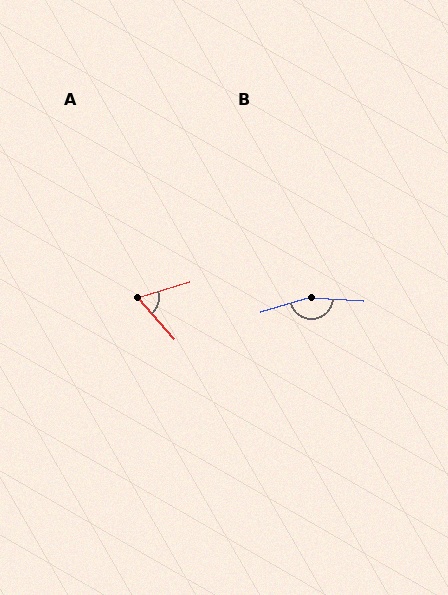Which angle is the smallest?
A, at approximately 65 degrees.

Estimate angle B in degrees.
Approximately 160 degrees.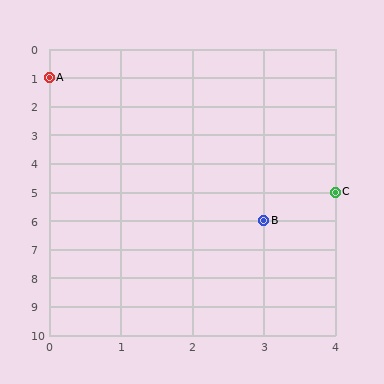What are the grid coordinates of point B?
Point B is at grid coordinates (3, 6).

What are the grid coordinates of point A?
Point A is at grid coordinates (0, 1).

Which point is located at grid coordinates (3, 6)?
Point B is at (3, 6).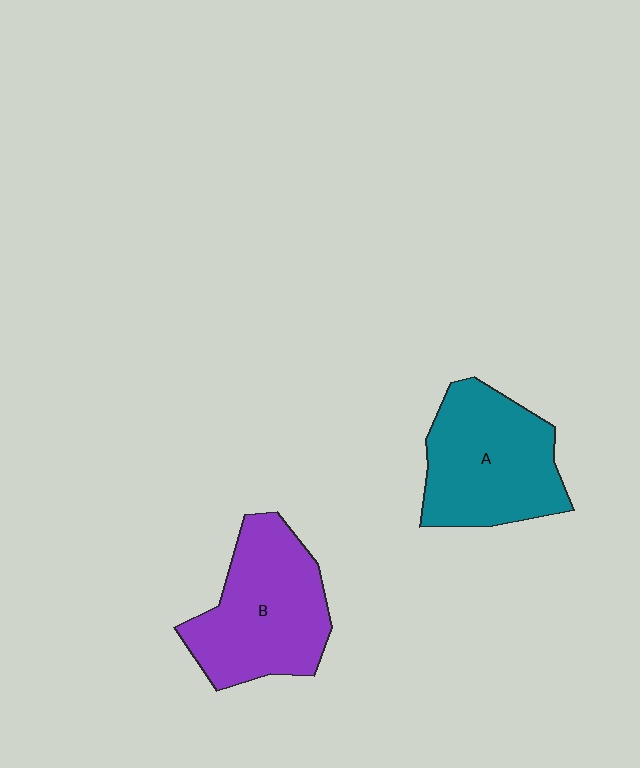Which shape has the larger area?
Shape B (purple).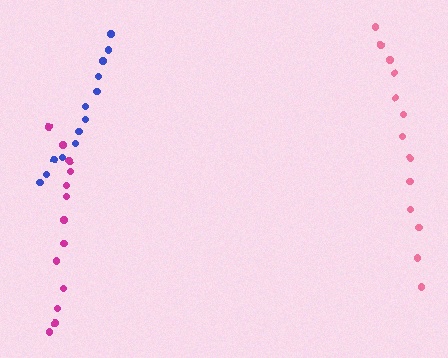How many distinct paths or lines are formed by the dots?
There are 3 distinct paths.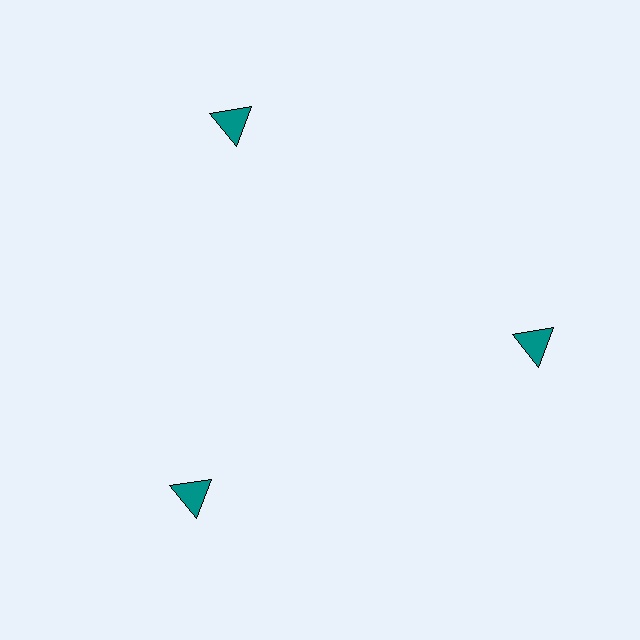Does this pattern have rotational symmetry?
Yes, this pattern has 3-fold rotational symmetry. It looks the same after rotating 120 degrees around the center.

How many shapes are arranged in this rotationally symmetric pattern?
There are 3 shapes, arranged in 3 groups of 1.